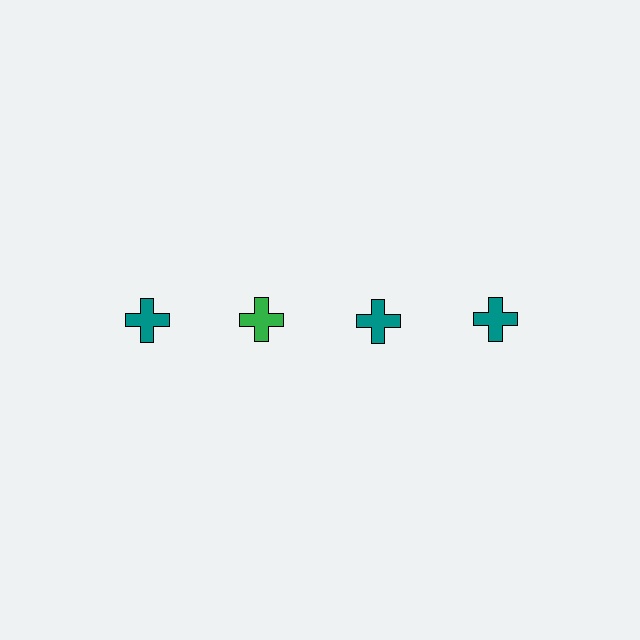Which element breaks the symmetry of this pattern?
The green cross in the top row, second from left column breaks the symmetry. All other shapes are teal crosses.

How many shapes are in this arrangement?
There are 4 shapes arranged in a grid pattern.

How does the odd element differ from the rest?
It has a different color: green instead of teal.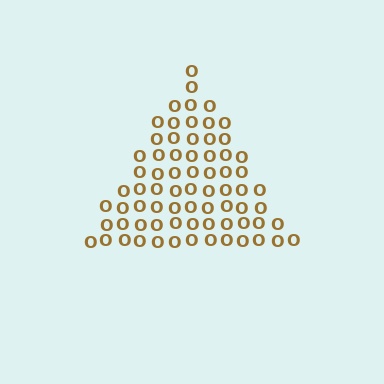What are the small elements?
The small elements are letter O's.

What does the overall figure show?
The overall figure shows a triangle.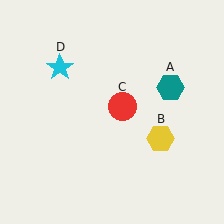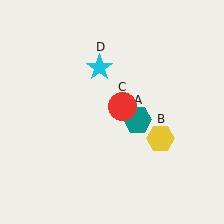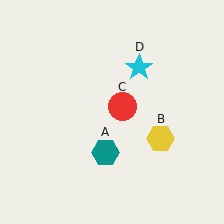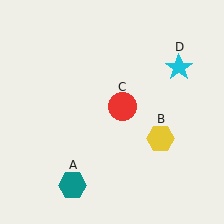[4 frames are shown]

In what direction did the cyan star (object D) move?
The cyan star (object D) moved right.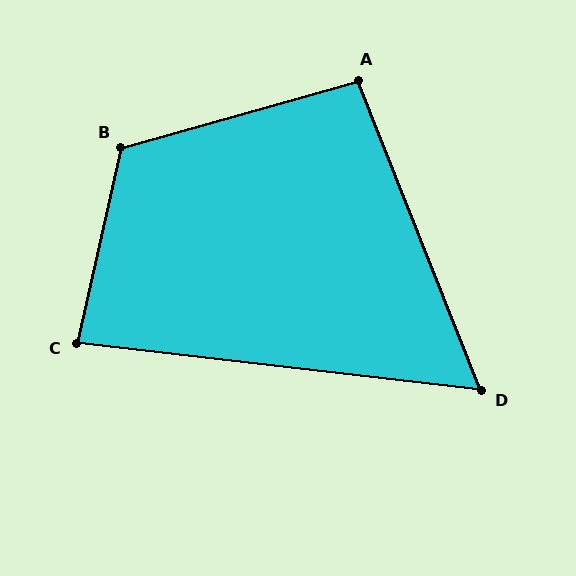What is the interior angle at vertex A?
Approximately 96 degrees (obtuse).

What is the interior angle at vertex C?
Approximately 84 degrees (acute).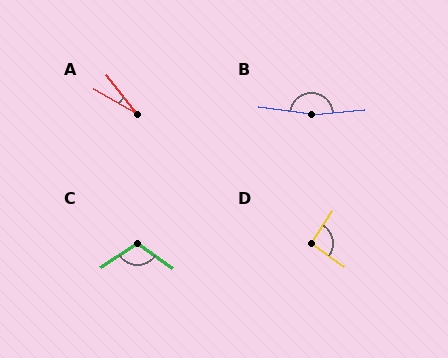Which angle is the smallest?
A, at approximately 22 degrees.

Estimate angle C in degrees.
Approximately 111 degrees.